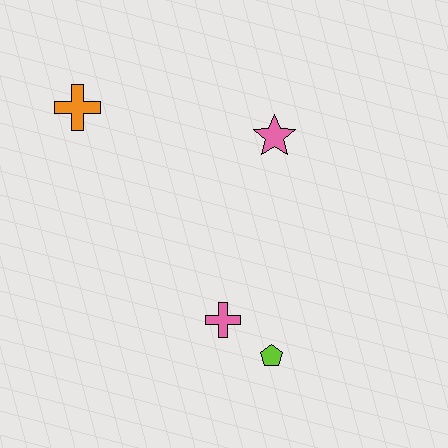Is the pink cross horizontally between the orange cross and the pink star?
Yes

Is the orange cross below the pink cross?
No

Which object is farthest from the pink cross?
The orange cross is farthest from the pink cross.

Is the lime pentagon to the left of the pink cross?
No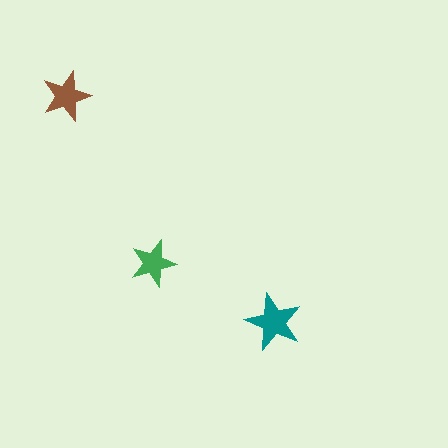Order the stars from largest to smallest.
the teal one, the brown one, the green one.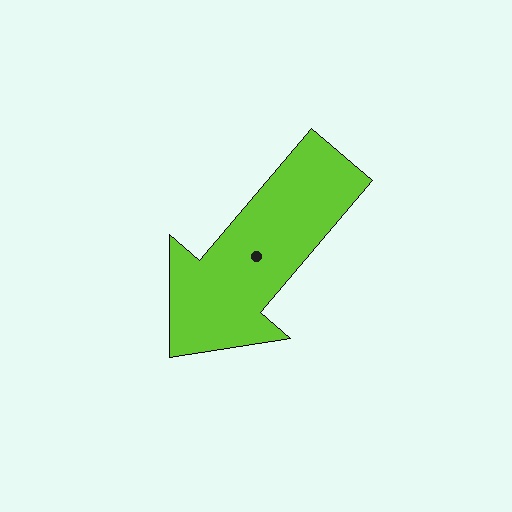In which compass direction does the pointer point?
Southwest.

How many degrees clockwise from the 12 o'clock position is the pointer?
Approximately 220 degrees.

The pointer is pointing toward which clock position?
Roughly 7 o'clock.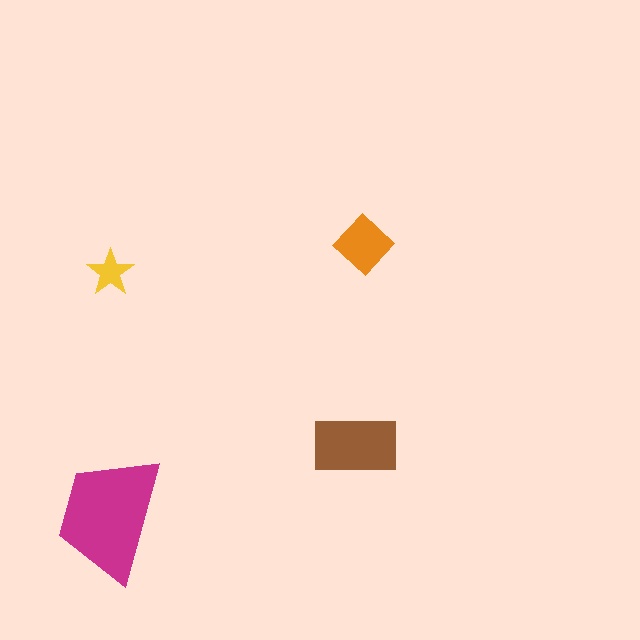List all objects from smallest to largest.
The yellow star, the orange diamond, the brown rectangle, the magenta trapezoid.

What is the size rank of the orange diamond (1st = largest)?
3rd.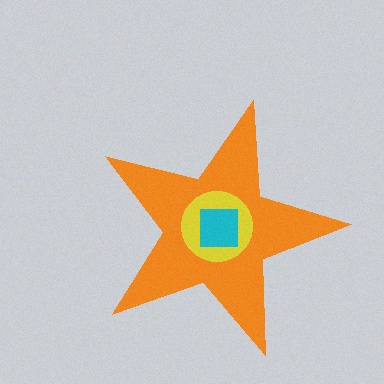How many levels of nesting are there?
3.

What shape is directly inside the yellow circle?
The cyan square.